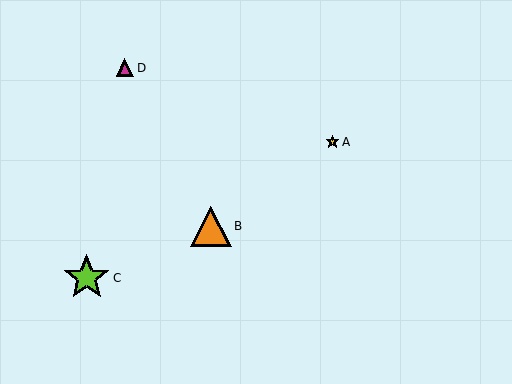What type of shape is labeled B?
Shape B is an orange triangle.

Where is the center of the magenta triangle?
The center of the magenta triangle is at (125, 68).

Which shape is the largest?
The lime star (labeled C) is the largest.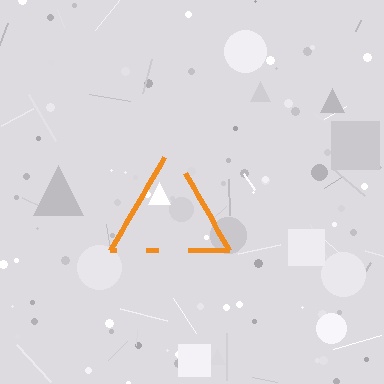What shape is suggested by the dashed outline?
The dashed outline suggests a triangle.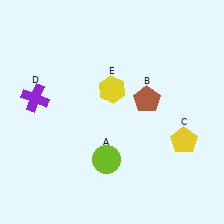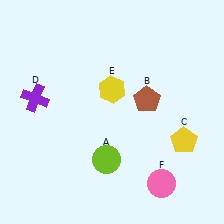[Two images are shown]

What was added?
A pink circle (F) was added in Image 2.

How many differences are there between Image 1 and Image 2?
There is 1 difference between the two images.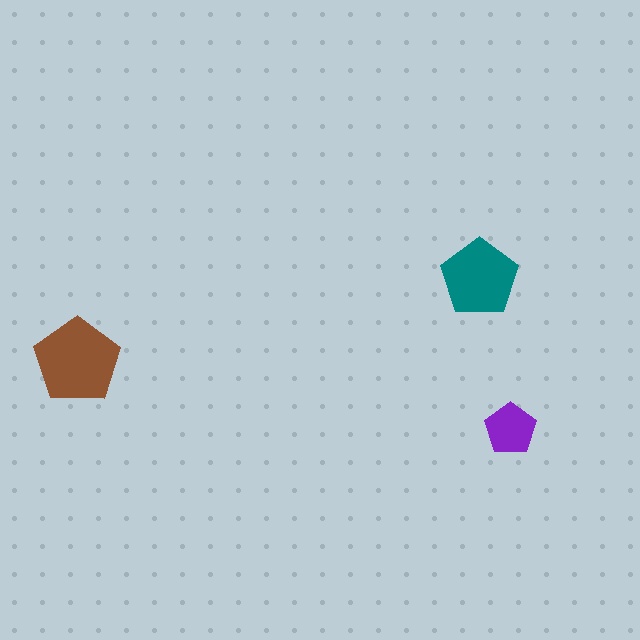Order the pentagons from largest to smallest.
the brown one, the teal one, the purple one.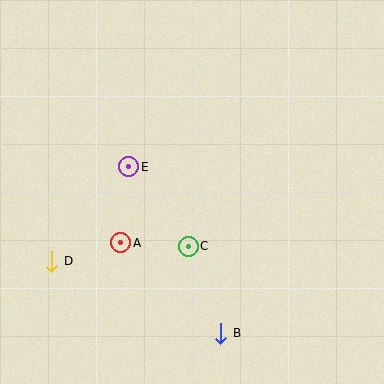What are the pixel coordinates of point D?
Point D is at (52, 261).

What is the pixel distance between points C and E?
The distance between C and E is 99 pixels.